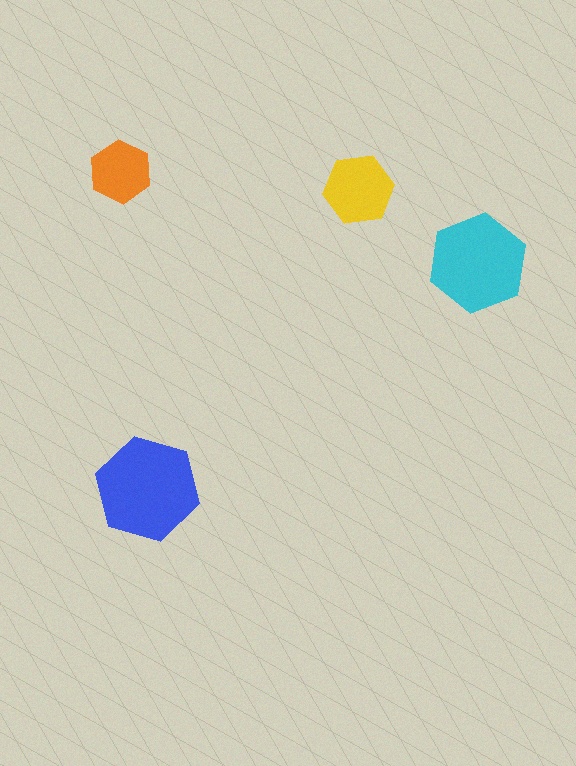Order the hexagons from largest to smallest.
the blue one, the cyan one, the yellow one, the orange one.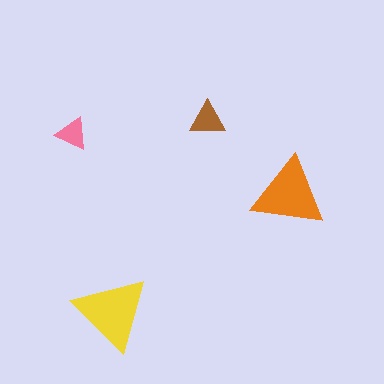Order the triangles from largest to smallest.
the yellow one, the orange one, the brown one, the pink one.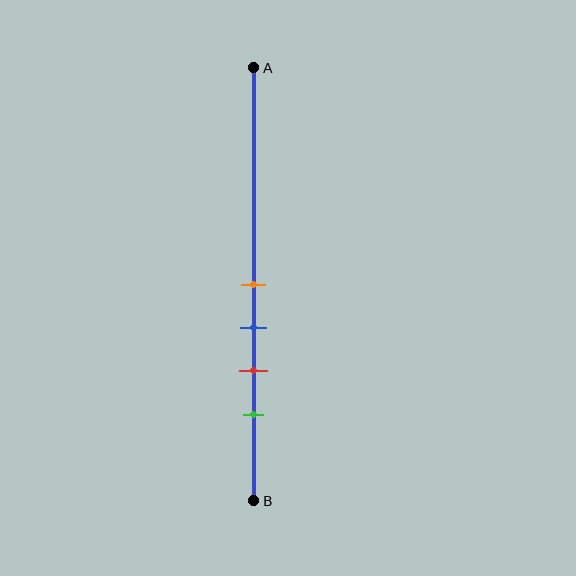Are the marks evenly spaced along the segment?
Yes, the marks are approximately evenly spaced.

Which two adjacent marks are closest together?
The orange and blue marks are the closest adjacent pair.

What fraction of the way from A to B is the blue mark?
The blue mark is approximately 60% (0.6) of the way from A to B.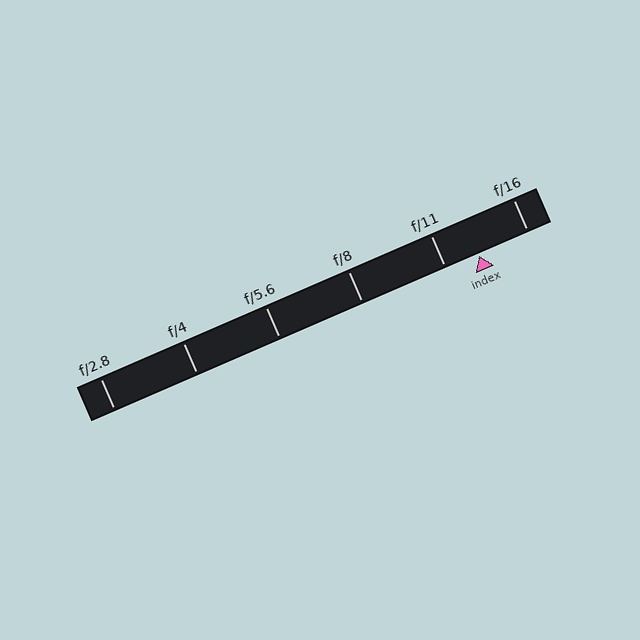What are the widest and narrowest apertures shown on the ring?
The widest aperture shown is f/2.8 and the narrowest is f/16.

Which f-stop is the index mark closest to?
The index mark is closest to f/11.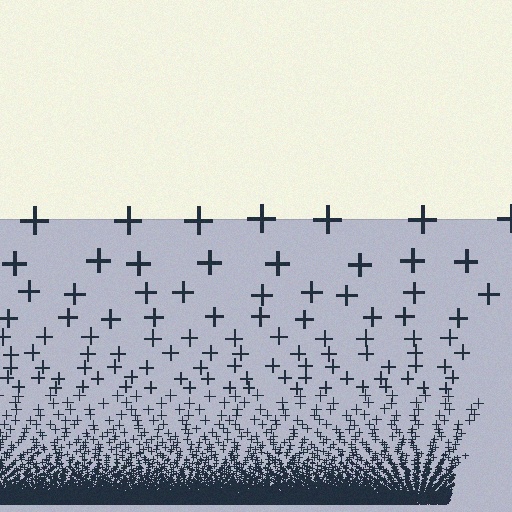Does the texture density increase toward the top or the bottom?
Density increases toward the bottom.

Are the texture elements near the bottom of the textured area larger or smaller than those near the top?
Smaller. The gradient is inverted — elements near the bottom are smaller and denser.